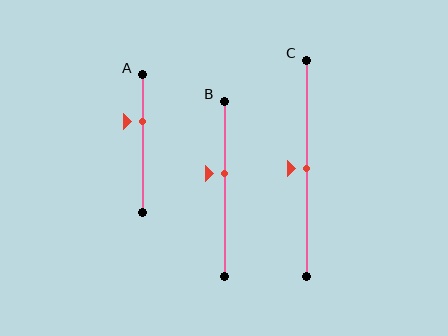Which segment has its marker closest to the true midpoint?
Segment C has its marker closest to the true midpoint.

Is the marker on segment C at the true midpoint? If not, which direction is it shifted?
Yes, the marker on segment C is at the true midpoint.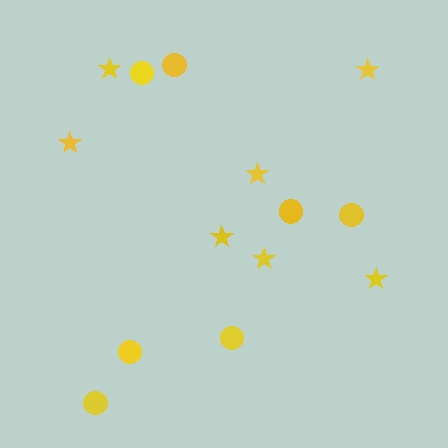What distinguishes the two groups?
There are 2 groups: one group of stars (7) and one group of circles (7).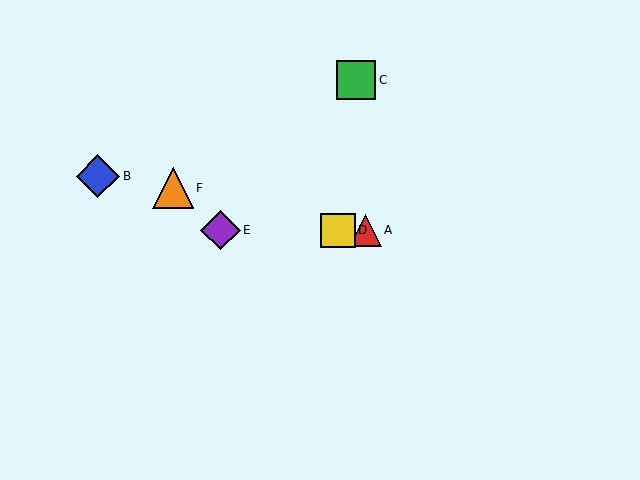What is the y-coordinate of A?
Object A is at y≈230.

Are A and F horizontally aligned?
No, A is at y≈230 and F is at y≈188.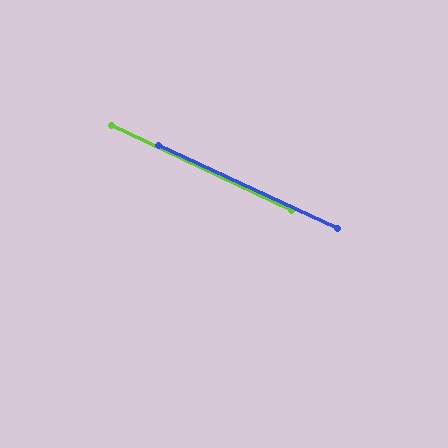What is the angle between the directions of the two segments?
Approximately 0 degrees.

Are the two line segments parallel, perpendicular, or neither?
Parallel — their directions differ by only 0.5°.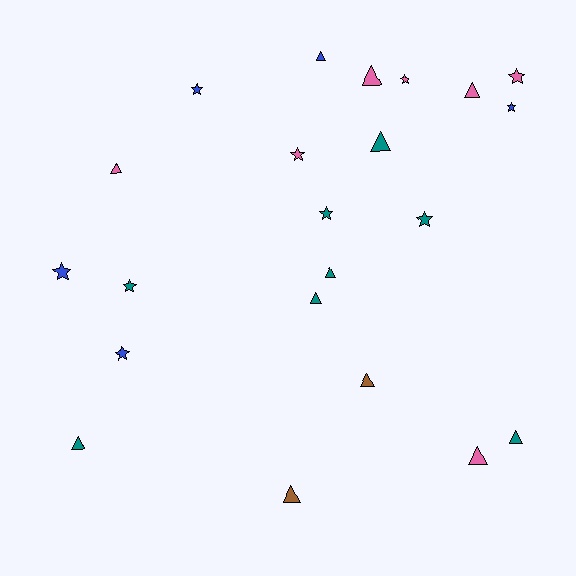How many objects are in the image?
There are 22 objects.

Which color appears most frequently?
Teal, with 8 objects.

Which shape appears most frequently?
Triangle, with 12 objects.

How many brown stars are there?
There are no brown stars.